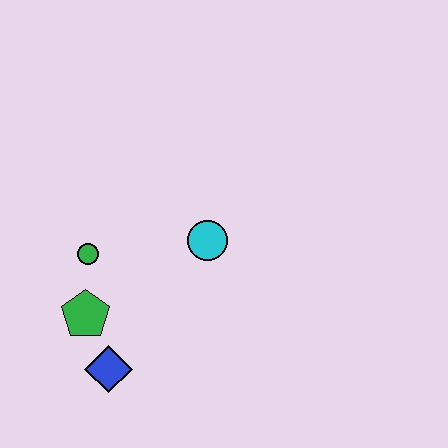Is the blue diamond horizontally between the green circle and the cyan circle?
Yes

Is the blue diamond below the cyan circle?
Yes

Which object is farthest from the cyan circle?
The blue diamond is farthest from the cyan circle.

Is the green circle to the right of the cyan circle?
No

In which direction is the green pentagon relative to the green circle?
The green pentagon is below the green circle.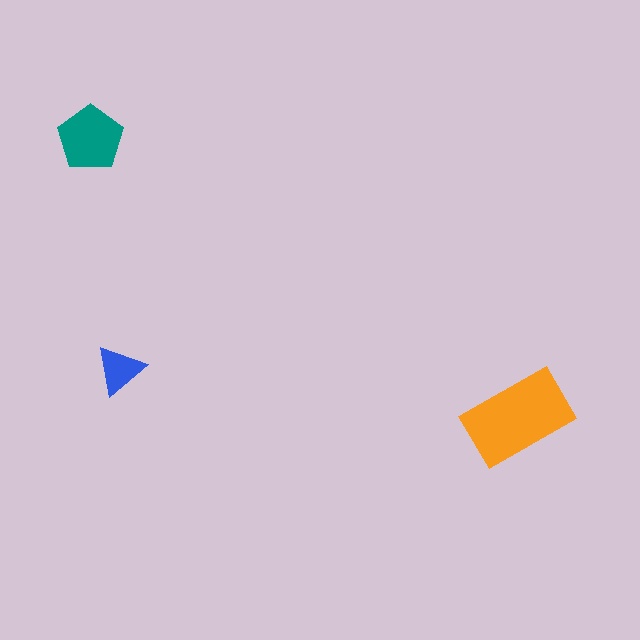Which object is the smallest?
The blue triangle.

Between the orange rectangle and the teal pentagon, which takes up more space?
The orange rectangle.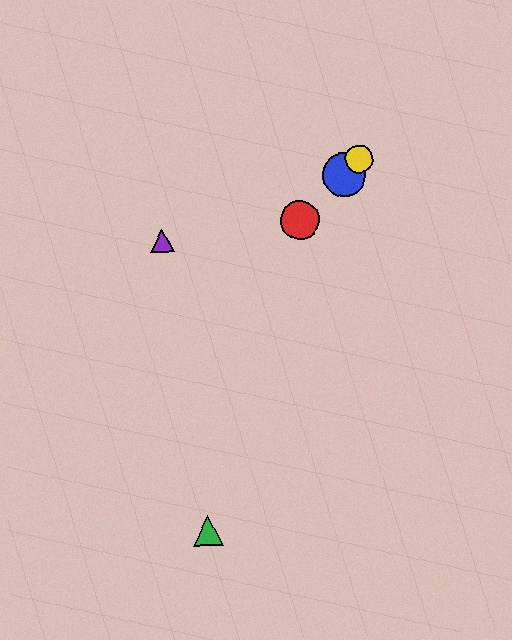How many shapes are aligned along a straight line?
3 shapes (the red circle, the blue circle, the yellow circle) are aligned along a straight line.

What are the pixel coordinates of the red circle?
The red circle is at (300, 220).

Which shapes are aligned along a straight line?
The red circle, the blue circle, the yellow circle are aligned along a straight line.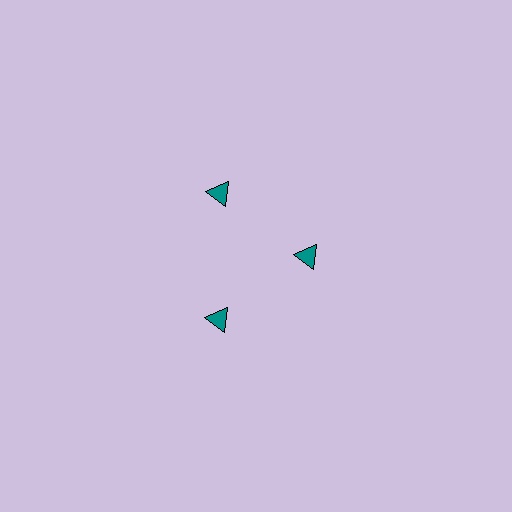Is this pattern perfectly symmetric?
No. The 3 teal triangles are arranged in a ring, but one element near the 3 o'clock position is pulled inward toward the center, breaking the 3-fold rotational symmetry.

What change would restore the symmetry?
The symmetry would be restored by moving it outward, back onto the ring so that all 3 triangles sit at equal angles and equal distance from the center.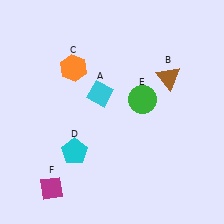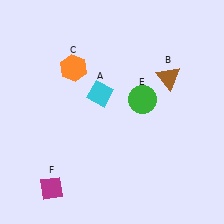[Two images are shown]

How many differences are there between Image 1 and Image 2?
There is 1 difference between the two images.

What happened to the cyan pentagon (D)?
The cyan pentagon (D) was removed in Image 2. It was in the bottom-left area of Image 1.